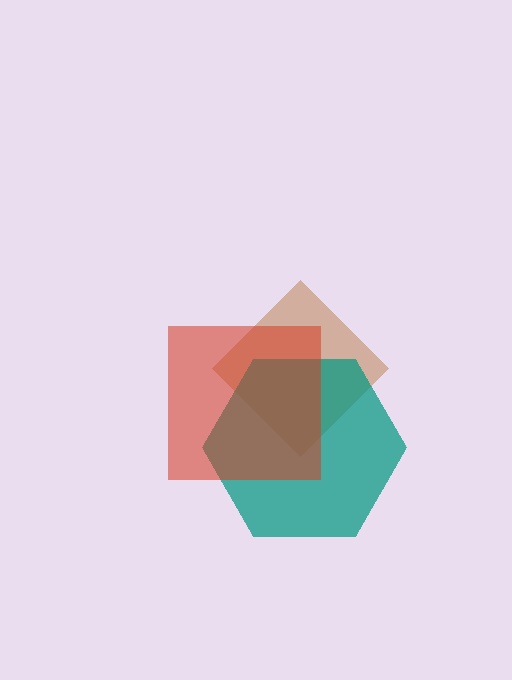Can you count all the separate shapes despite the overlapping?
Yes, there are 3 separate shapes.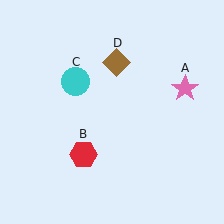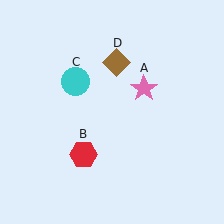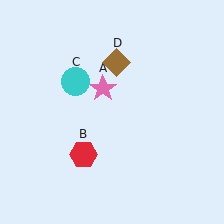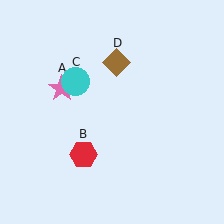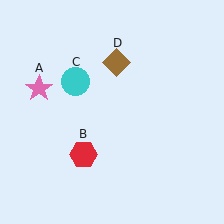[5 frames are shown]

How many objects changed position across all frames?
1 object changed position: pink star (object A).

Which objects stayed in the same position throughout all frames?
Red hexagon (object B) and cyan circle (object C) and brown diamond (object D) remained stationary.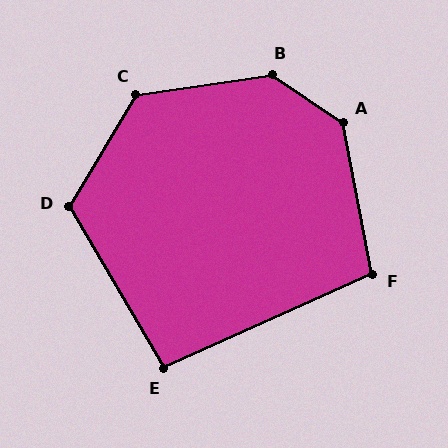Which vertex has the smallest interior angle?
E, at approximately 96 degrees.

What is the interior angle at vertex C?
Approximately 129 degrees (obtuse).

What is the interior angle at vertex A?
Approximately 135 degrees (obtuse).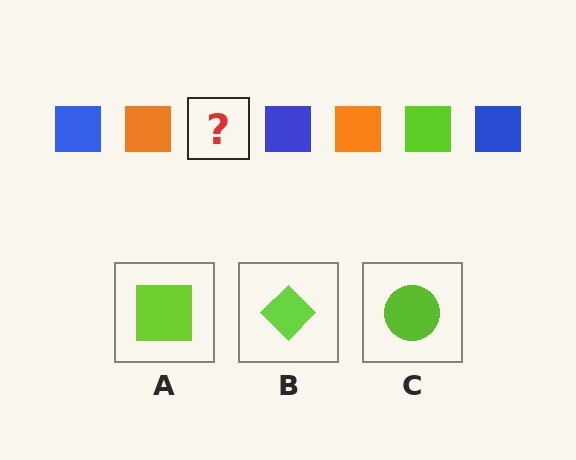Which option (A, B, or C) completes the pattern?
A.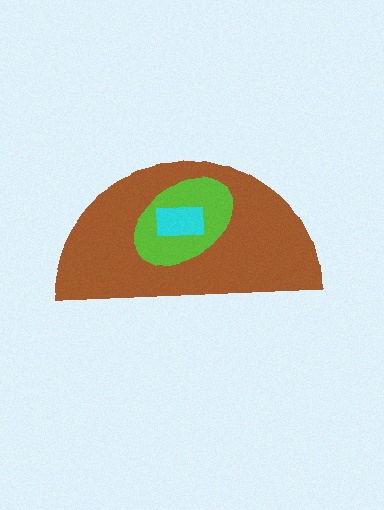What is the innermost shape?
The cyan rectangle.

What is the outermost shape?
The brown semicircle.